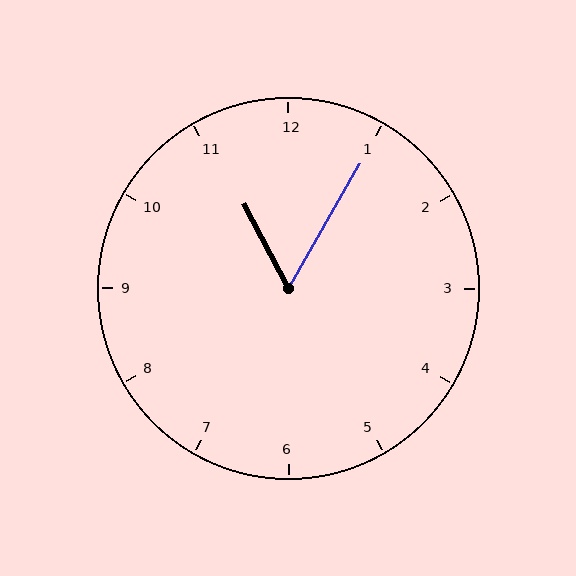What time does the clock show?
11:05.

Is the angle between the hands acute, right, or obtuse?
It is acute.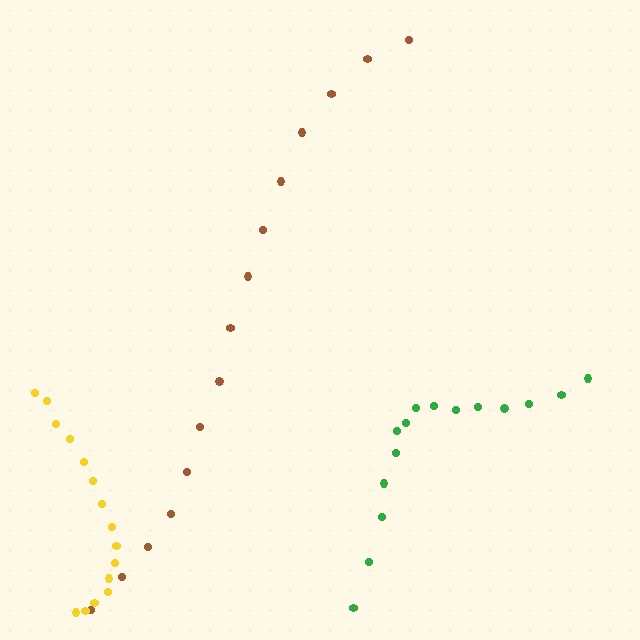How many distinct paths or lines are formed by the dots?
There are 3 distinct paths.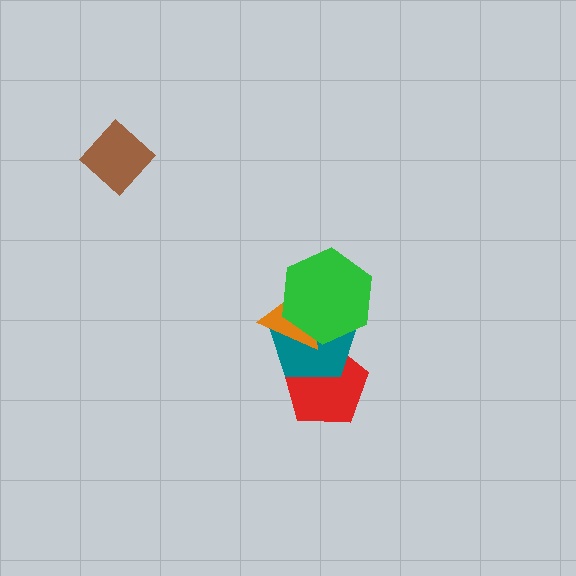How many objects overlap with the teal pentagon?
3 objects overlap with the teal pentagon.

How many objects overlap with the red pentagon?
2 objects overlap with the red pentagon.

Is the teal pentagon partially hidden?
Yes, it is partially covered by another shape.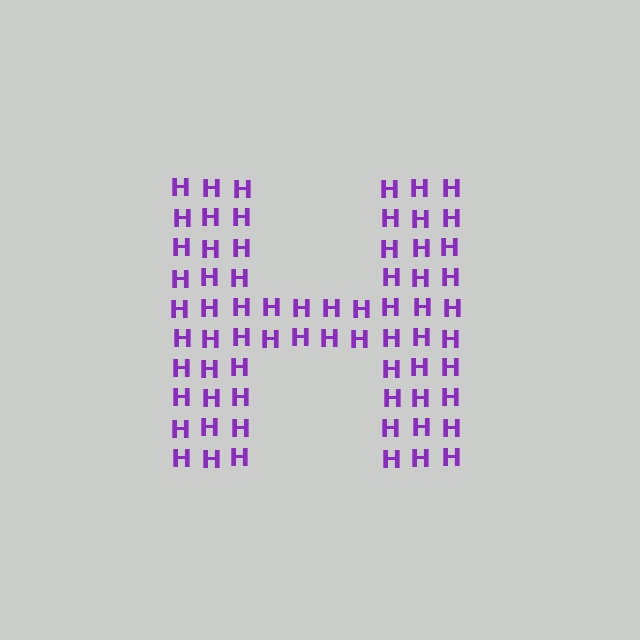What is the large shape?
The large shape is the letter H.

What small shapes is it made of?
It is made of small letter H's.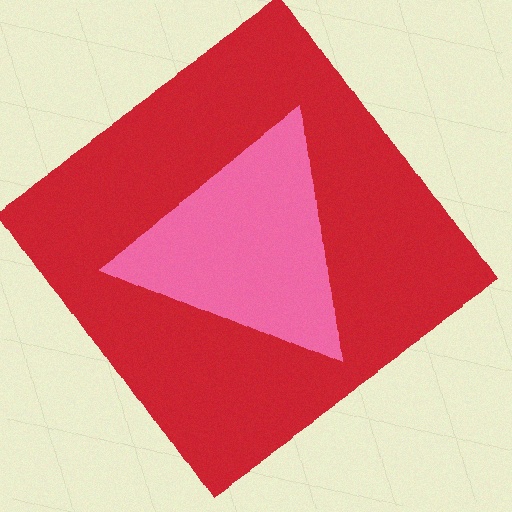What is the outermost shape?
The red diamond.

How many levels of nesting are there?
2.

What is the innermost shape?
The pink triangle.